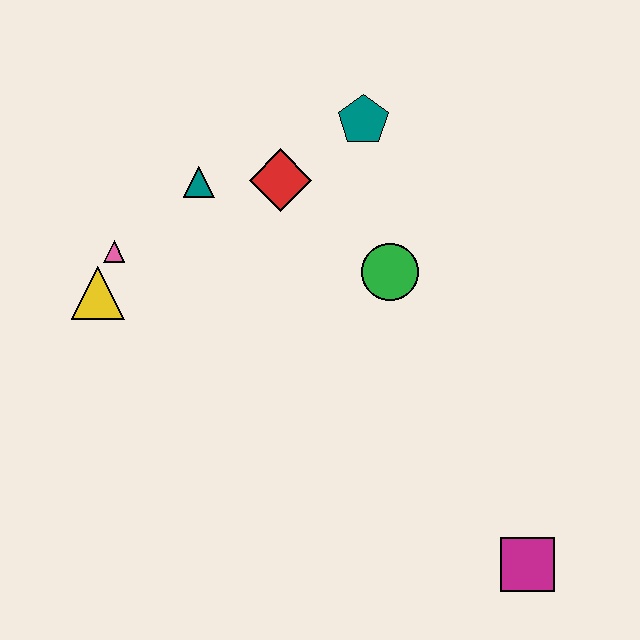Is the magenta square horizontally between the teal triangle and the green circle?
No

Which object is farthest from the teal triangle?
The magenta square is farthest from the teal triangle.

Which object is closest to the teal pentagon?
The red diamond is closest to the teal pentagon.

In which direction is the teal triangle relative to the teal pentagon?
The teal triangle is to the left of the teal pentagon.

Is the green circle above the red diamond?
No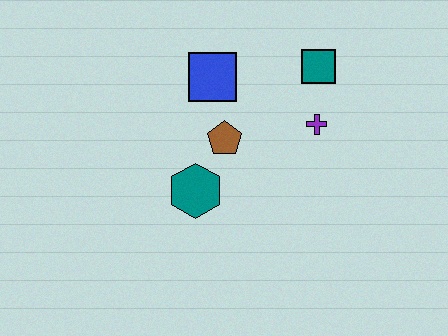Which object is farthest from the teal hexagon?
The teal square is farthest from the teal hexagon.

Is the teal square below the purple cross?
No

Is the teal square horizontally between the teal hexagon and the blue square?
No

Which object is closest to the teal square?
The purple cross is closest to the teal square.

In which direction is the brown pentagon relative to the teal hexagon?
The brown pentagon is above the teal hexagon.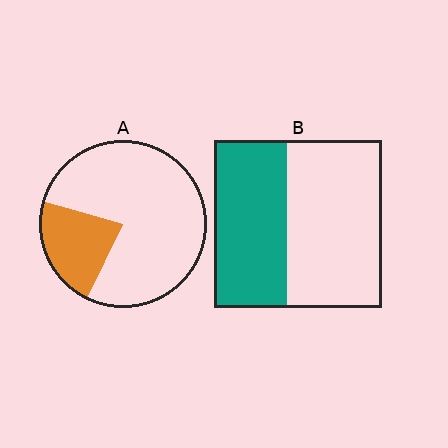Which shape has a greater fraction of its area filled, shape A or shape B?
Shape B.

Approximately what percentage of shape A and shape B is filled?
A is approximately 20% and B is approximately 45%.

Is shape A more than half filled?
No.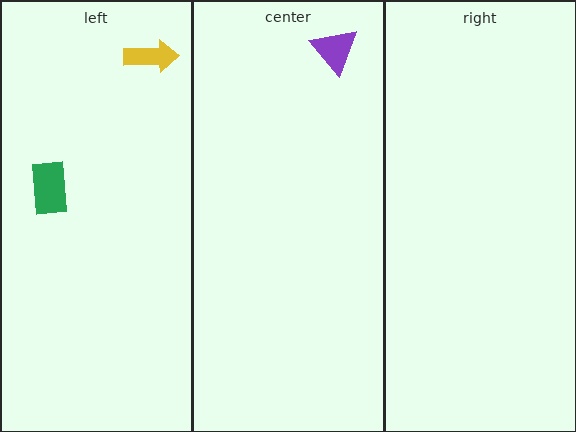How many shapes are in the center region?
1.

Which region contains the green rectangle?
The left region.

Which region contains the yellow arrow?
The left region.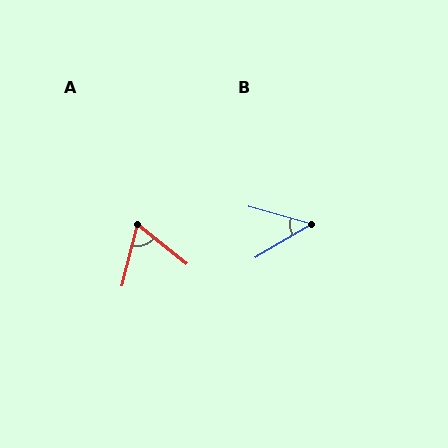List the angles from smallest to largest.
B (46°), A (65°).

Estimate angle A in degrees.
Approximately 65 degrees.